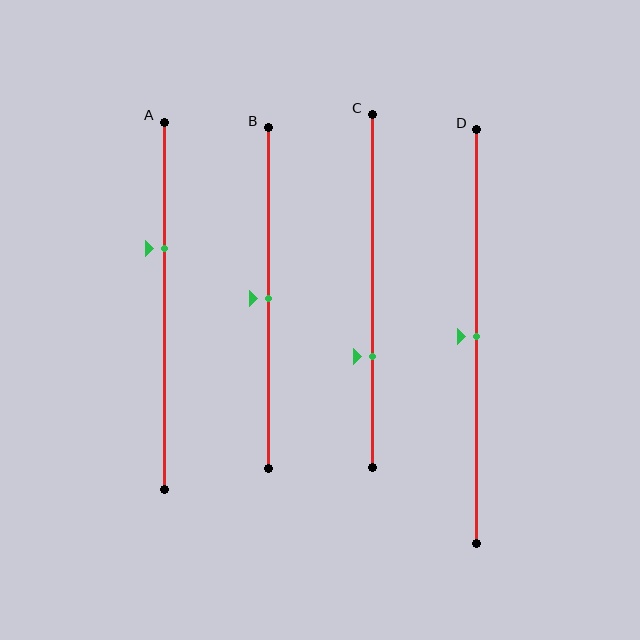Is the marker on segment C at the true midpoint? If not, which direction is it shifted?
No, the marker on segment C is shifted downward by about 19% of the segment length.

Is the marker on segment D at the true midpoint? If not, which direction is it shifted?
Yes, the marker on segment D is at the true midpoint.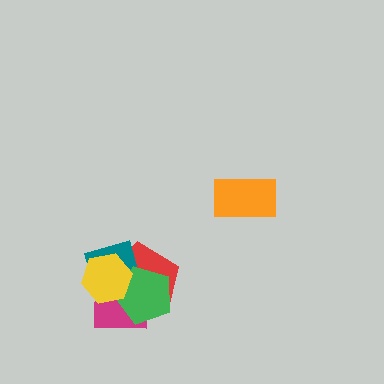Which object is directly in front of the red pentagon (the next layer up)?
The teal diamond is directly in front of the red pentagon.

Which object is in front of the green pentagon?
The yellow hexagon is in front of the green pentagon.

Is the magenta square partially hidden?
Yes, it is partially covered by another shape.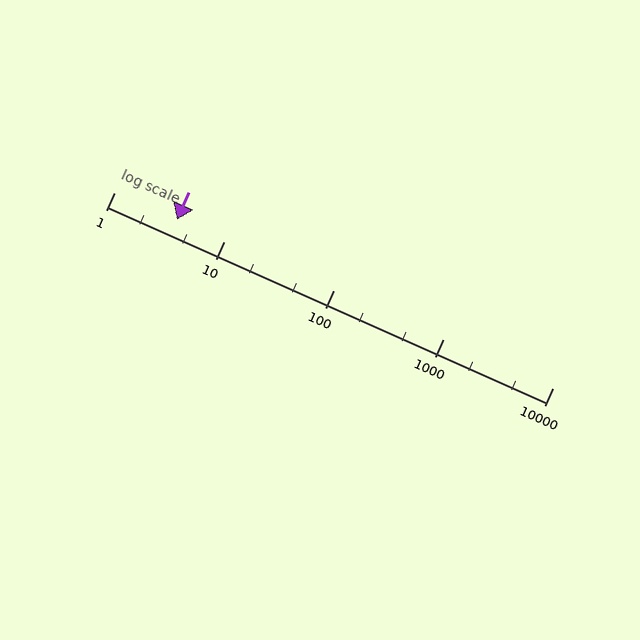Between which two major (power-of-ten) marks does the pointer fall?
The pointer is between 1 and 10.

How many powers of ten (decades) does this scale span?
The scale spans 4 decades, from 1 to 10000.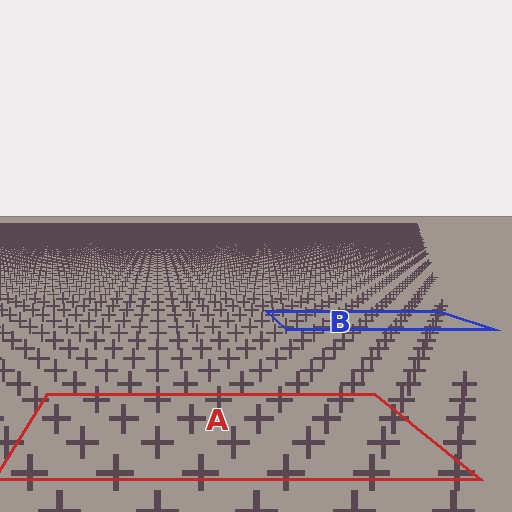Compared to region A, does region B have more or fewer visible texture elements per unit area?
Region B has more texture elements per unit area — they are packed more densely because it is farther away.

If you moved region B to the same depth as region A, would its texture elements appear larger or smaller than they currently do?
They would appear larger. At a closer depth, the same texture elements are projected at a bigger on-screen size.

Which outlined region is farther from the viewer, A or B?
Region B is farther from the viewer — the texture elements inside it appear smaller and more densely packed.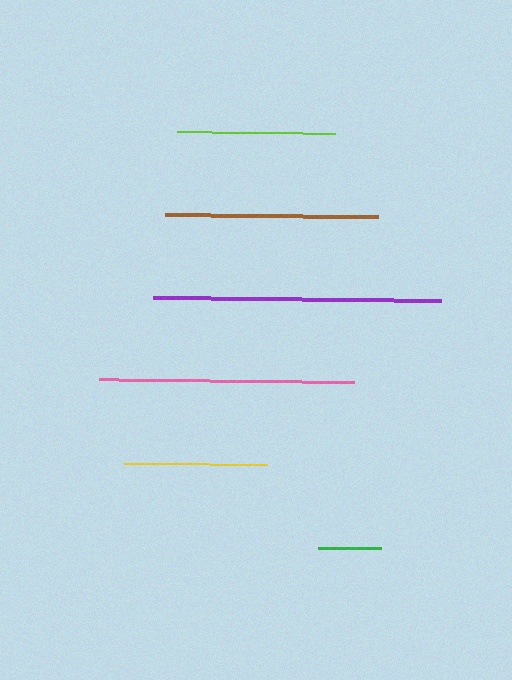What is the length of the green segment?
The green segment is approximately 63 pixels long.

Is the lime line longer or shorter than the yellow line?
The lime line is longer than the yellow line.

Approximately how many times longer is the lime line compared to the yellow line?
The lime line is approximately 1.1 times the length of the yellow line.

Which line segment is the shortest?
The green line is the shortest at approximately 63 pixels.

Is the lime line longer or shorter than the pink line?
The pink line is longer than the lime line.